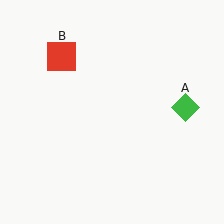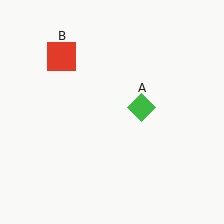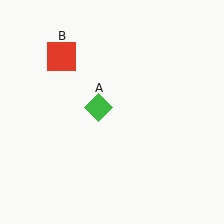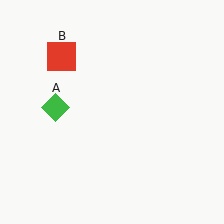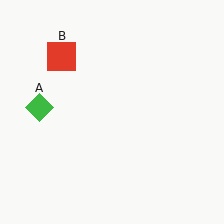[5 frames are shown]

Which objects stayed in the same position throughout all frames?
Red square (object B) remained stationary.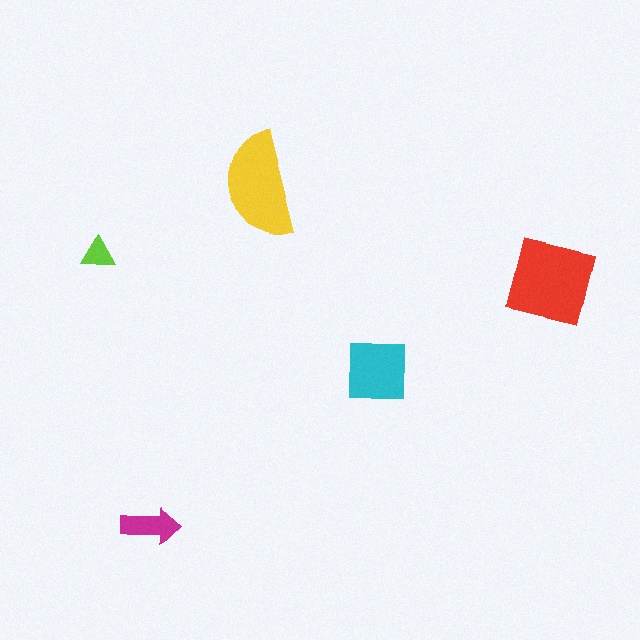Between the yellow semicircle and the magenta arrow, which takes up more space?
The yellow semicircle.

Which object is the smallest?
The lime triangle.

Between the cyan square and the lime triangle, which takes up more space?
The cyan square.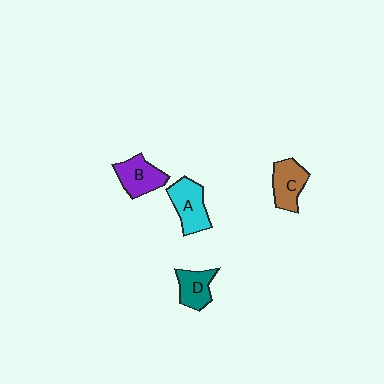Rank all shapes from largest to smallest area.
From largest to smallest: A (cyan), B (purple), C (brown), D (teal).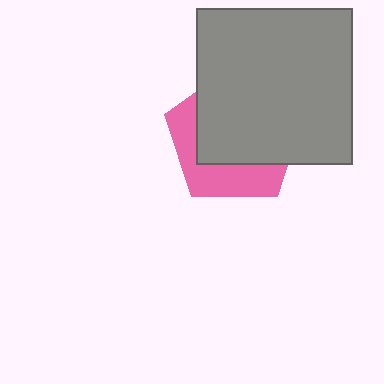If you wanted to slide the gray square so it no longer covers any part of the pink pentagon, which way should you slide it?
Slide it toward the upper-right — that is the most direct way to separate the two shapes.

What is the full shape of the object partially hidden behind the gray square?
The partially hidden object is a pink pentagon.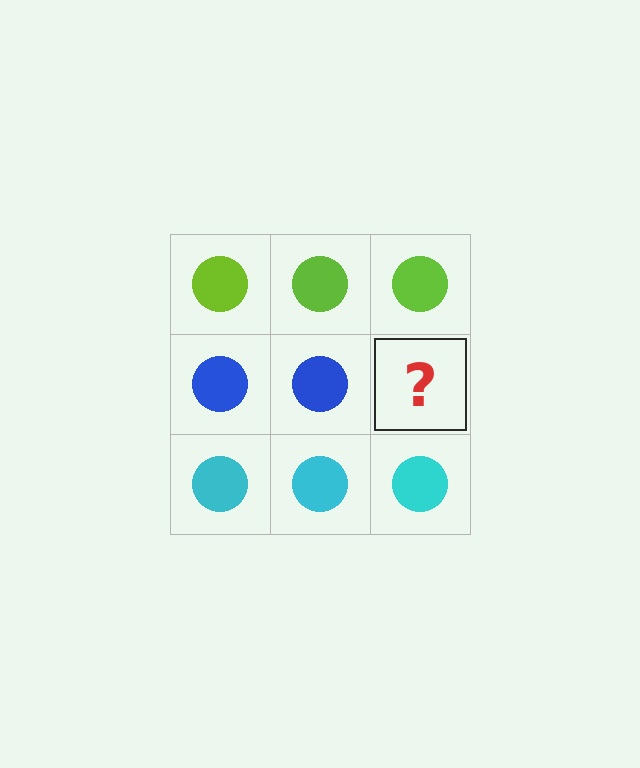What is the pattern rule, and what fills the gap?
The rule is that each row has a consistent color. The gap should be filled with a blue circle.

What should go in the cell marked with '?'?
The missing cell should contain a blue circle.